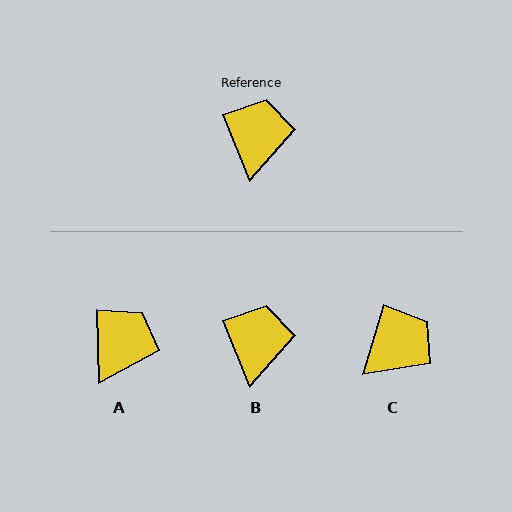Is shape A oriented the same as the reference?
No, it is off by about 21 degrees.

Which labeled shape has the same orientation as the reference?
B.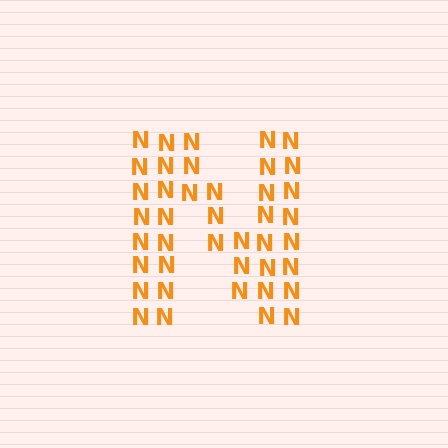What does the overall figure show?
The overall figure shows the letter N.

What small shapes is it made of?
It is made of small letter N's.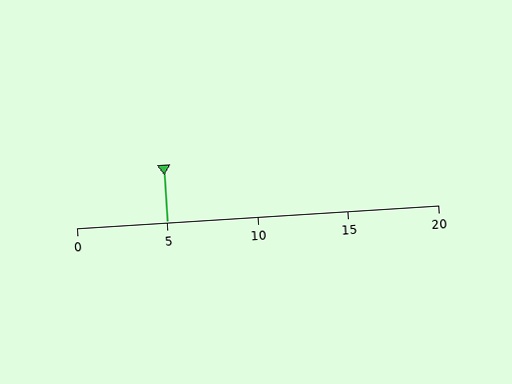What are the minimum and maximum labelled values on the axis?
The axis runs from 0 to 20.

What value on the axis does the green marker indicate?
The marker indicates approximately 5.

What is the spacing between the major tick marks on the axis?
The major ticks are spaced 5 apart.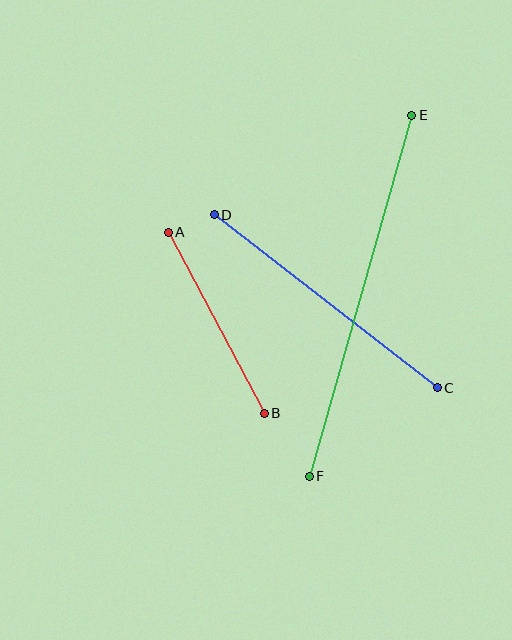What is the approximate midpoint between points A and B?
The midpoint is at approximately (216, 323) pixels.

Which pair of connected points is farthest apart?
Points E and F are farthest apart.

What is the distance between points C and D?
The distance is approximately 282 pixels.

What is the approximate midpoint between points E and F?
The midpoint is at approximately (361, 296) pixels.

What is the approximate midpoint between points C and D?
The midpoint is at approximately (326, 301) pixels.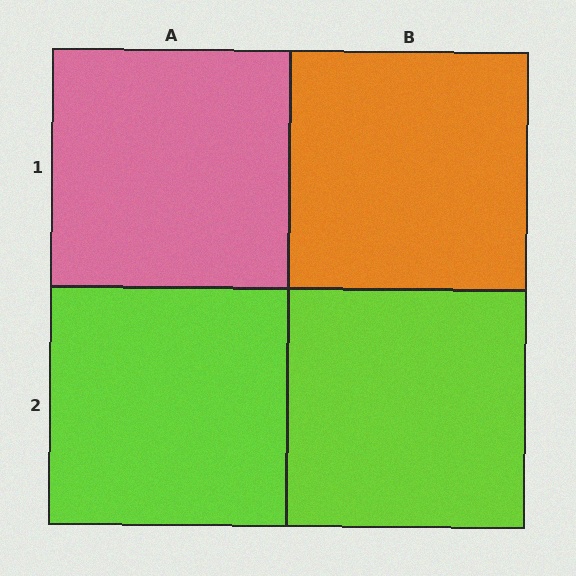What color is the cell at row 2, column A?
Lime.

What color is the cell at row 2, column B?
Lime.